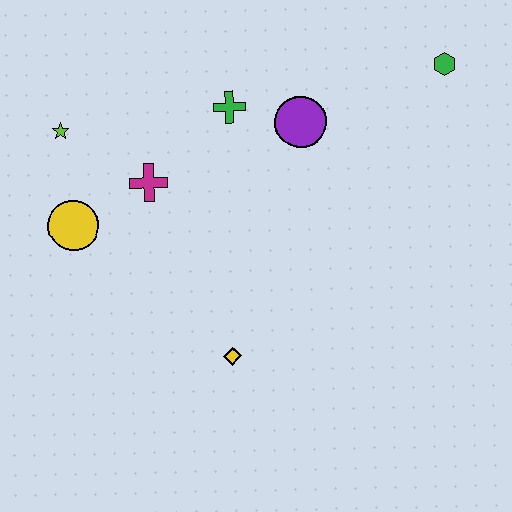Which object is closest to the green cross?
The purple circle is closest to the green cross.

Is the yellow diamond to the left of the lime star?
No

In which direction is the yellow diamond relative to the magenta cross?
The yellow diamond is below the magenta cross.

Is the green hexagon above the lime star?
Yes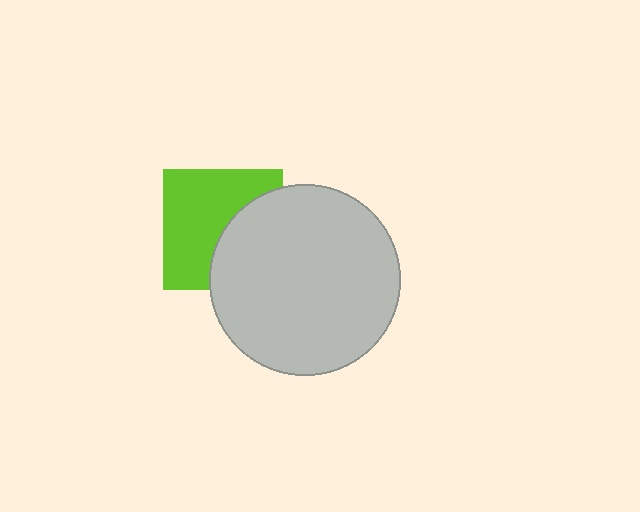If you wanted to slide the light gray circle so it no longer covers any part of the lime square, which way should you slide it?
Slide it right — that is the most direct way to separate the two shapes.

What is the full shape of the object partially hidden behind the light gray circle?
The partially hidden object is a lime square.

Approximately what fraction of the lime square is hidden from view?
Roughly 41% of the lime square is hidden behind the light gray circle.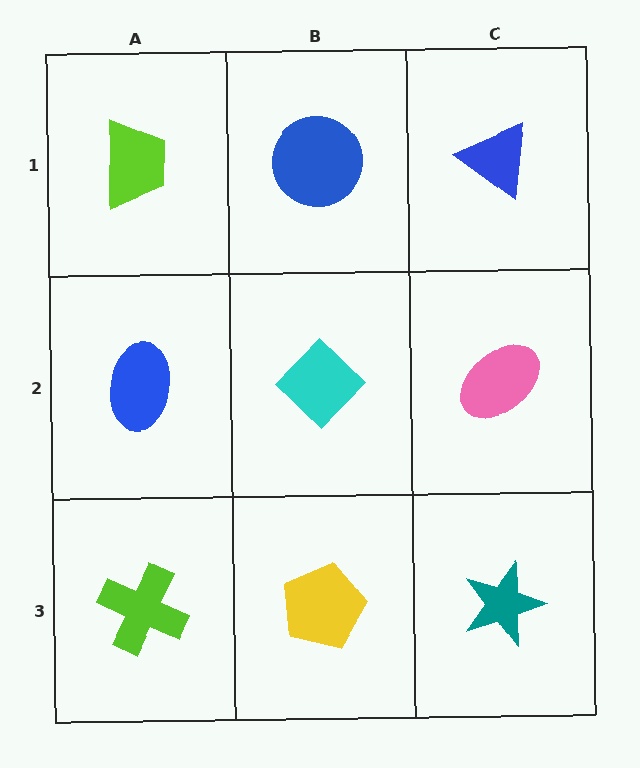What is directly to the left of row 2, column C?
A cyan diamond.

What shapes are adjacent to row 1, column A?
A blue ellipse (row 2, column A), a blue circle (row 1, column B).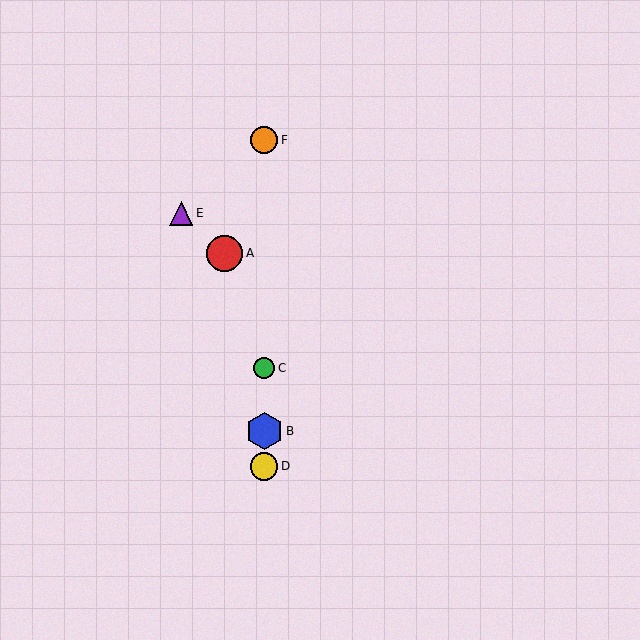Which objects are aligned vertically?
Objects B, C, D, F are aligned vertically.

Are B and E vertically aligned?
No, B is at x≈264 and E is at x≈181.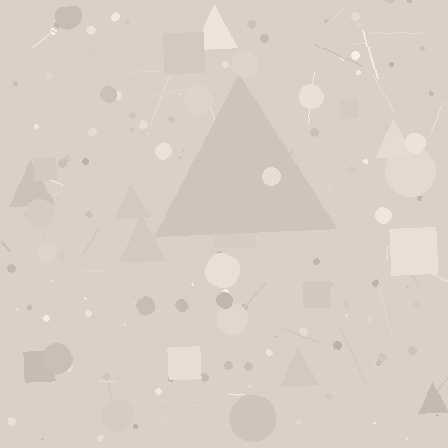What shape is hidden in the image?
A triangle is hidden in the image.